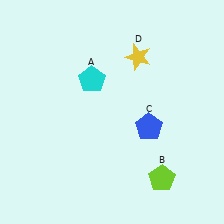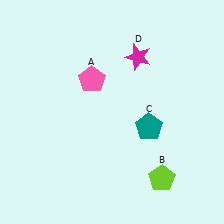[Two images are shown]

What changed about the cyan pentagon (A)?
In Image 1, A is cyan. In Image 2, it changed to pink.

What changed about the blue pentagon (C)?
In Image 1, C is blue. In Image 2, it changed to teal.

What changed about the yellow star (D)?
In Image 1, D is yellow. In Image 2, it changed to magenta.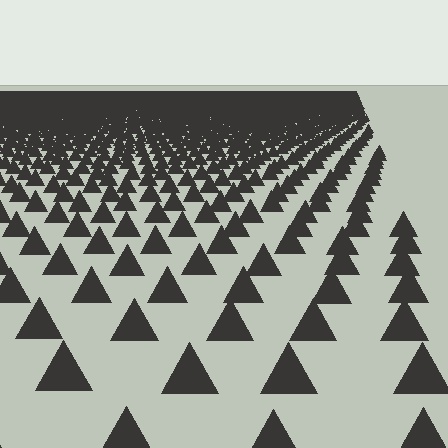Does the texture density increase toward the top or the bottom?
Density increases toward the top.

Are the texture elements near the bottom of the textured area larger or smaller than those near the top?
Larger. Near the bottom, elements are closer to the viewer and appear at a bigger on-screen size.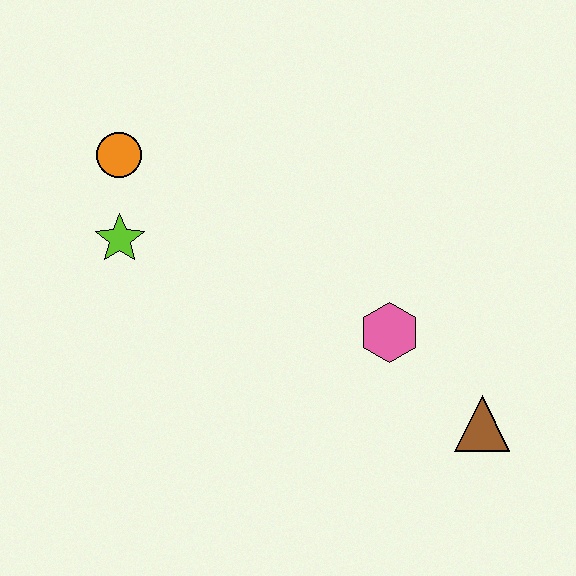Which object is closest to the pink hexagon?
The brown triangle is closest to the pink hexagon.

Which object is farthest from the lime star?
The brown triangle is farthest from the lime star.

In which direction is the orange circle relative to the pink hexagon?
The orange circle is to the left of the pink hexagon.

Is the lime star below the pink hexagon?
No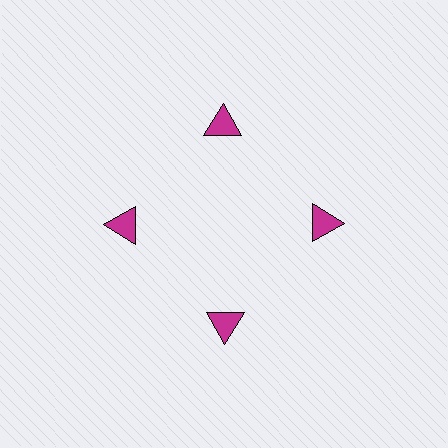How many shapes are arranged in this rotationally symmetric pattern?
There are 4 shapes, arranged in 4 groups of 1.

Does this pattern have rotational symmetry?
Yes, this pattern has 4-fold rotational symmetry. It looks the same after rotating 90 degrees around the center.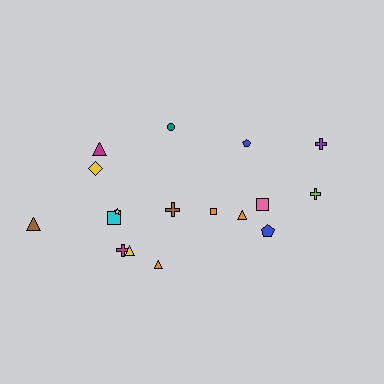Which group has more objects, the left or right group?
The left group.